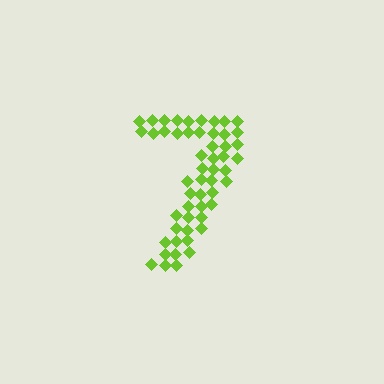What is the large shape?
The large shape is the digit 7.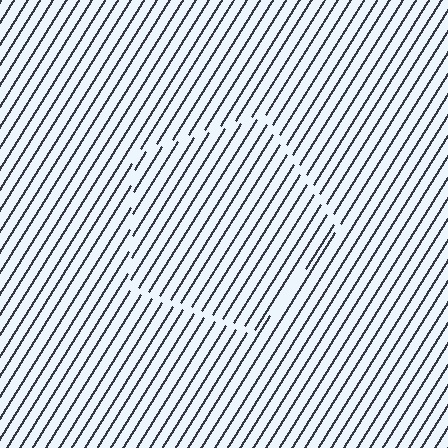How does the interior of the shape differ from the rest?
The interior of the shape contains the same grating, shifted by half a period — the contour is defined by the phase discontinuity where line-ends from the inner and outer gratings abut.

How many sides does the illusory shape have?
5 sides — the line-ends trace a pentagon.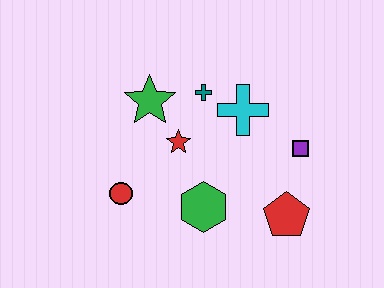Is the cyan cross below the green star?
Yes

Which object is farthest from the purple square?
The red circle is farthest from the purple square.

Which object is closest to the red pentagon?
The purple square is closest to the red pentagon.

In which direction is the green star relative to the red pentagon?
The green star is to the left of the red pentagon.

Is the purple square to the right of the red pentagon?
Yes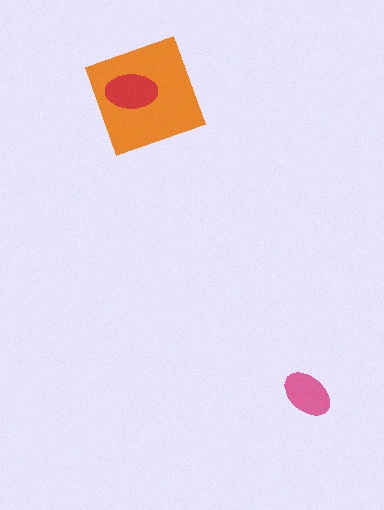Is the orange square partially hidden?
Yes, it is partially covered by another shape.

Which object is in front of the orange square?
The red ellipse is in front of the orange square.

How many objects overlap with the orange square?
1 object overlaps with the orange square.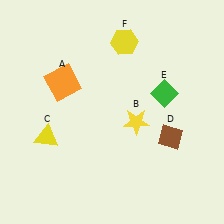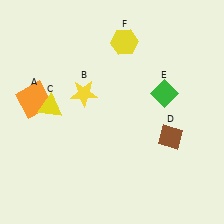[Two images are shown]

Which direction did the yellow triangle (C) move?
The yellow triangle (C) moved up.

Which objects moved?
The objects that moved are: the orange square (A), the yellow star (B), the yellow triangle (C).